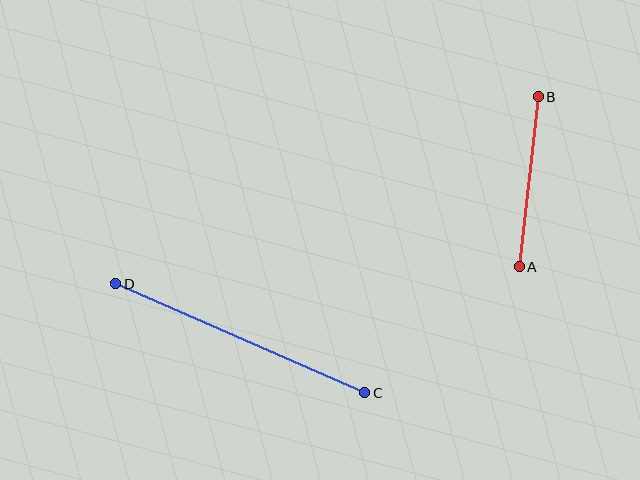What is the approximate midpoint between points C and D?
The midpoint is at approximately (240, 338) pixels.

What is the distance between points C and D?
The distance is approximately 272 pixels.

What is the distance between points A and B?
The distance is approximately 171 pixels.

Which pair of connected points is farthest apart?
Points C and D are farthest apart.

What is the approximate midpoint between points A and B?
The midpoint is at approximately (529, 182) pixels.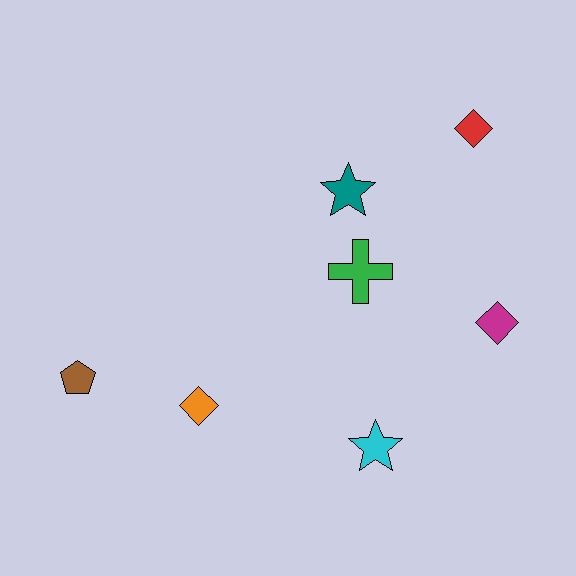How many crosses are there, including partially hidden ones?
There is 1 cross.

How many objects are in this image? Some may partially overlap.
There are 7 objects.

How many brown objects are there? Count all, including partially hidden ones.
There is 1 brown object.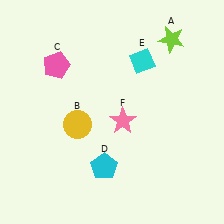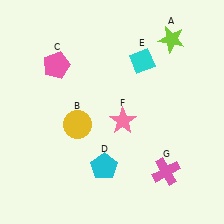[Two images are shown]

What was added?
A pink cross (G) was added in Image 2.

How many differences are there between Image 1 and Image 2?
There is 1 difference between the two images.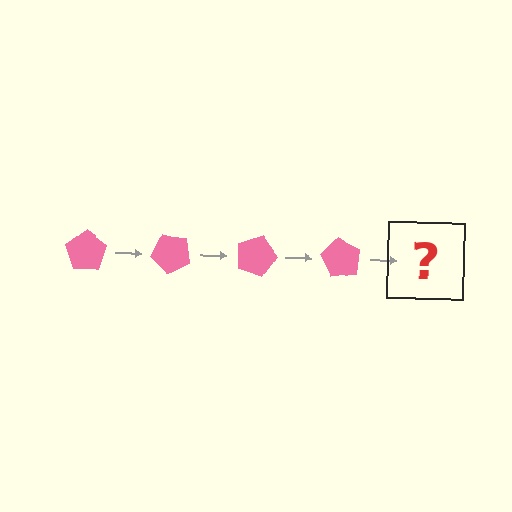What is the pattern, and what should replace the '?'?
The pattern is that the pentagon rotates 45 degrees each step. The '?' should be a pink pentagon rotated 180 degrees.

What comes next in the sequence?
The next element should be a pink pentagon rotated 180 degrees.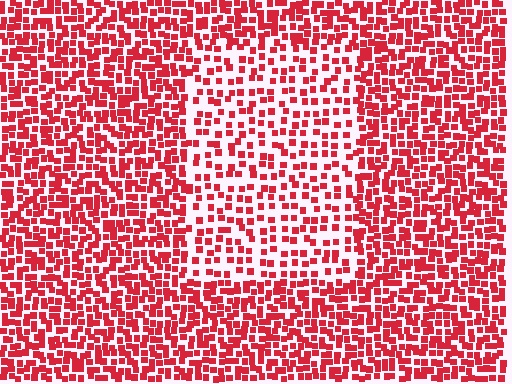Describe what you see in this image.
The image contains small red elements arranged at two different densities. A rectangle-shaped region is visible where the elements are less densely packed than the surrounding area.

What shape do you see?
I see a rectangle.